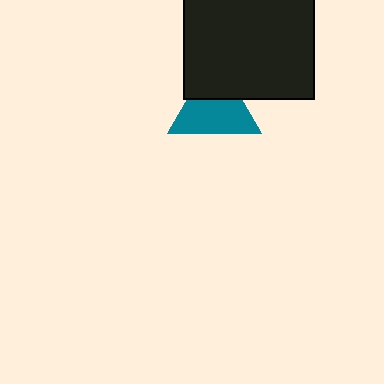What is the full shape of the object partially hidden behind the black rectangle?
The partially hidden object is a teal triangle.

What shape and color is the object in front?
The object in front is a black rectangle.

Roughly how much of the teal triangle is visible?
Most of it is visible (roughly 66%).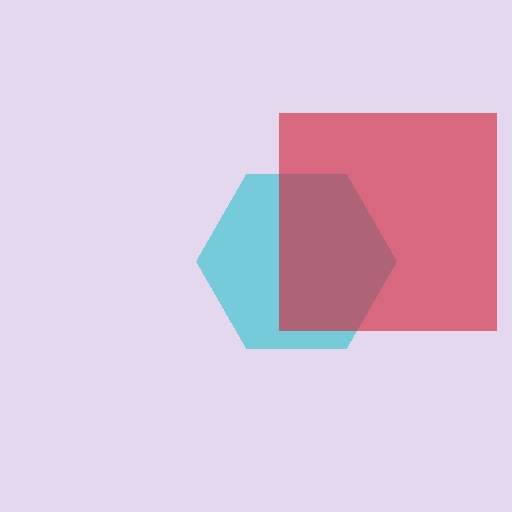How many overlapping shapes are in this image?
There are 2 overlapping shapes in the image.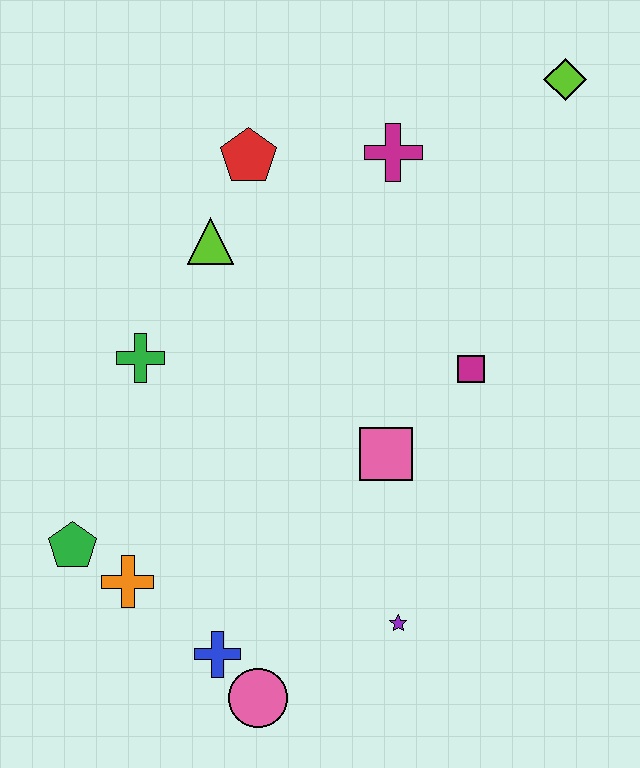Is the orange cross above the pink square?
No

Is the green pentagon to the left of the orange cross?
Yes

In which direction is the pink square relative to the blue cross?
The pink square is above the blue cross.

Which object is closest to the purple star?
The pink circle is closest to the purple star.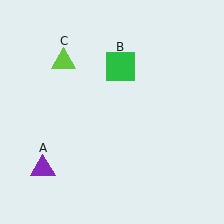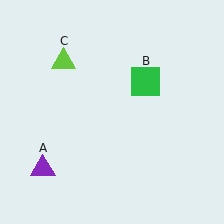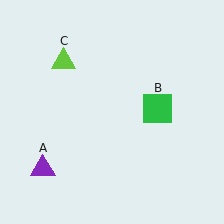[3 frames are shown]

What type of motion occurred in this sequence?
The green square (object B) rotated clockwise around the center of the scene.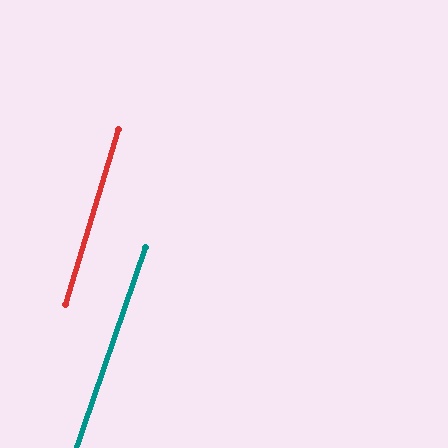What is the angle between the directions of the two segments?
Approximately 2 degrees.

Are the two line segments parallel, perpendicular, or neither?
Parallel — their directions differ by only 1.9°.